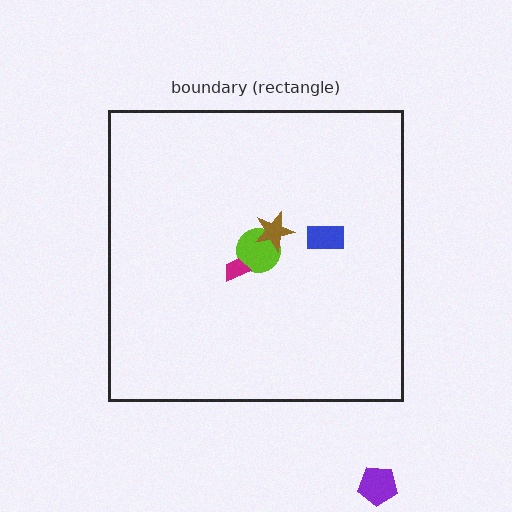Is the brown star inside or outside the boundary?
Inside.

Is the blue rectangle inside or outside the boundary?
Inside.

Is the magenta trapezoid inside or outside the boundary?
Inside.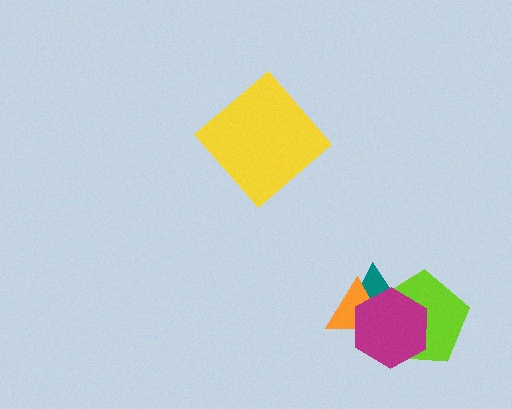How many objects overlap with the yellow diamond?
0 objects overlap with the yellow diamond.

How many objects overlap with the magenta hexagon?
3 objects overlap with the magenta hexagon.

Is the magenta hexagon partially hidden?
No, no other shape covers it.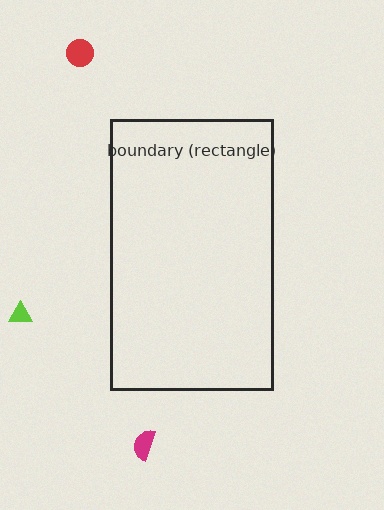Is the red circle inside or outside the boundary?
Outside.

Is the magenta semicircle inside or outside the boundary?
Outside.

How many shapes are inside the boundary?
0 inside, 3 outside.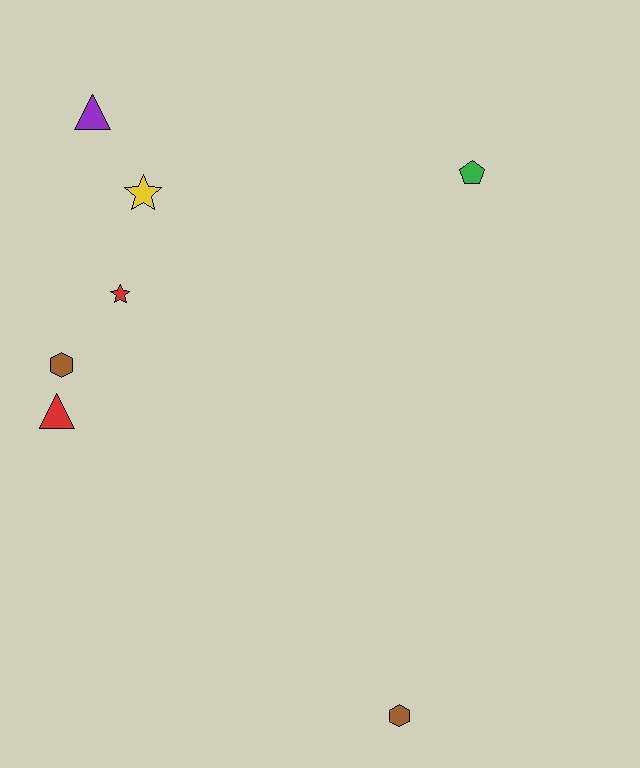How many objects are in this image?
There are 7 objects.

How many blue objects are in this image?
There are no blue objects.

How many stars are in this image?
There are 2 stars.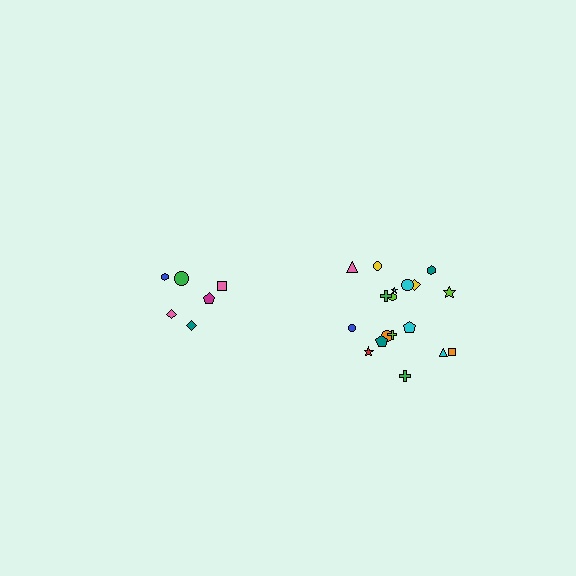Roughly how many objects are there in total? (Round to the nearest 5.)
Roughly 25 objects in total.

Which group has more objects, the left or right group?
The right group.